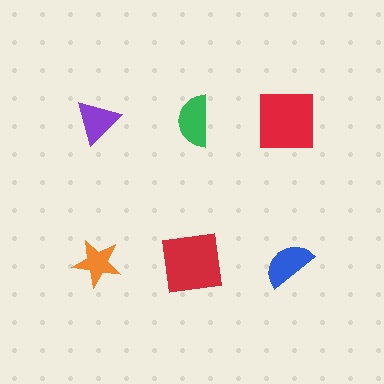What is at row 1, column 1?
A purple triangle.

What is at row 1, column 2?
A green semicircle.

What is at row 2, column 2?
A red square.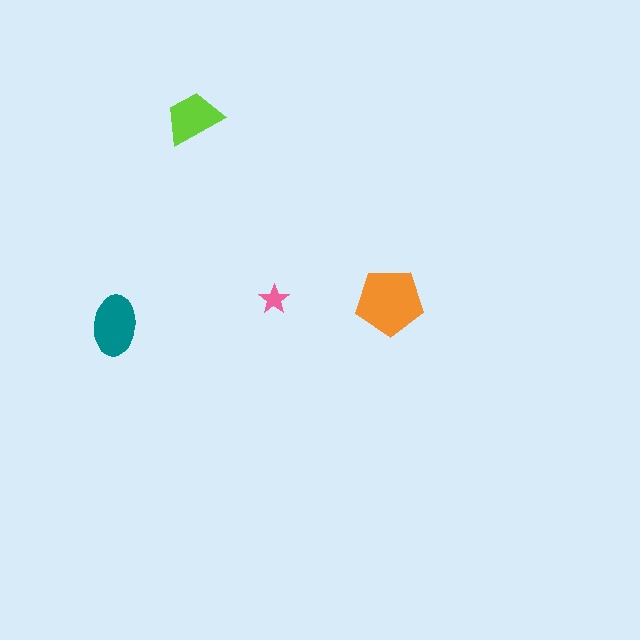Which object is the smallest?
The pink star.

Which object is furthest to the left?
The teal ellipse is leftmost.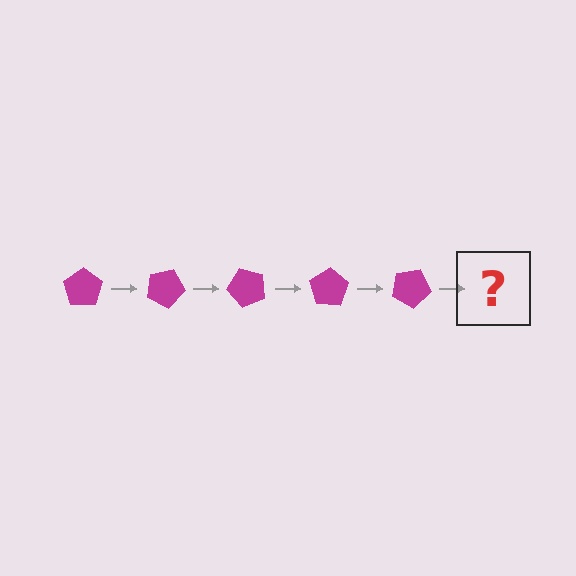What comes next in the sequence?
The next element should be a magenta pentagon rotated 125 degrees.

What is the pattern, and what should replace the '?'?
The pattern is that the pentagon rotates 25 degrees each step. The '?' should be a magenta pentagon rotated 125 degrees.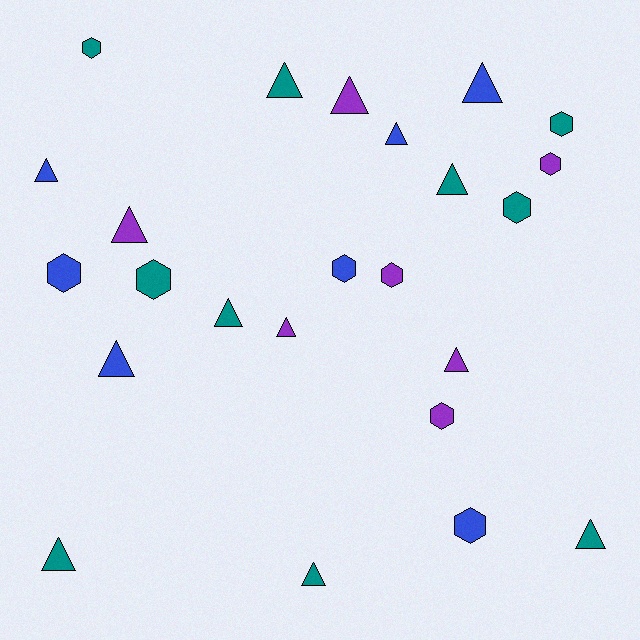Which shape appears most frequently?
Triangle, with 14 objects.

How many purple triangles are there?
There are 4 purple triangles.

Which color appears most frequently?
Teal, with 10 objects.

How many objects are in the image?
There are 24 objects.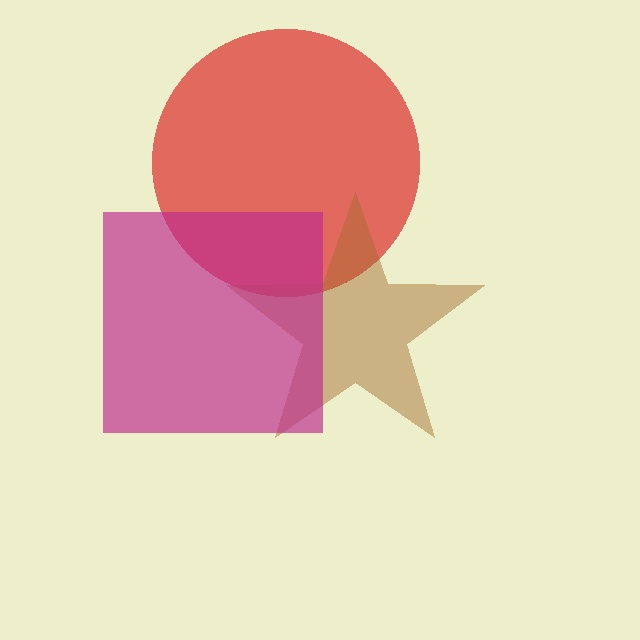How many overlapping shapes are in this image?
There are 3 overlapping shapes in the image.